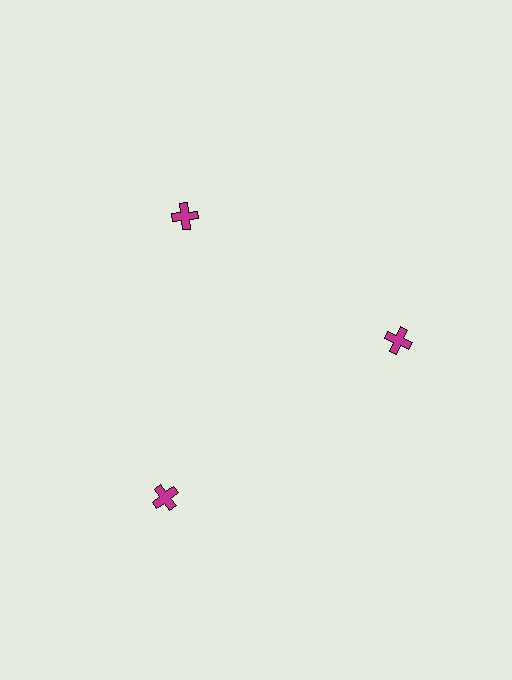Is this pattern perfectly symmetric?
No. The 3 magenta crosses are arranged in a ring, but one element near the 7 o'clock position is pushed outward from the center, breaking the 3-fold rotational symmetry.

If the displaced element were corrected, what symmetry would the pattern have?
It would have 3-fold rotational symmetry — the pattern would map onto itself every 120 degrees.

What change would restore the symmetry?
The symmetry would be restored by moving it inward, back onto the ring so that all 3 crosses sit at equal angles and equal distance from the center.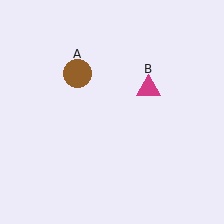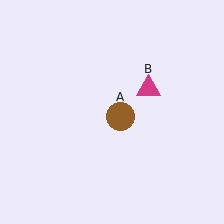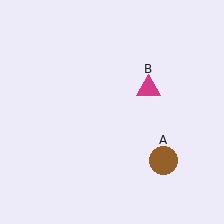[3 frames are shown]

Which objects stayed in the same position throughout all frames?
Magenta triangle (object B) remained stationary.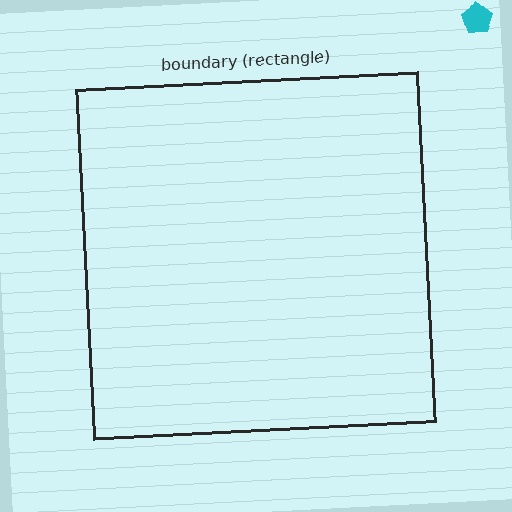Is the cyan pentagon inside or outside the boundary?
Outside.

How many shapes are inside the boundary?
0 inside, 1 outside.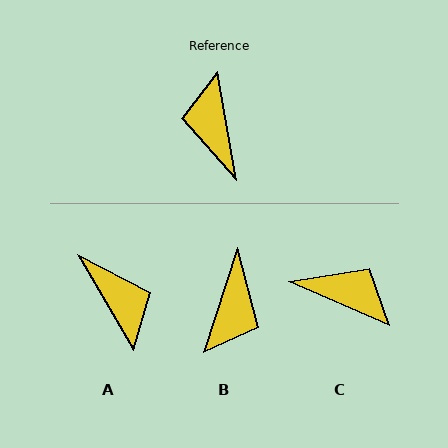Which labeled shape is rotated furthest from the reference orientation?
A, about 160 degrees away.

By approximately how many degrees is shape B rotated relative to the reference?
Approximately 152 degrees counter-clockwise.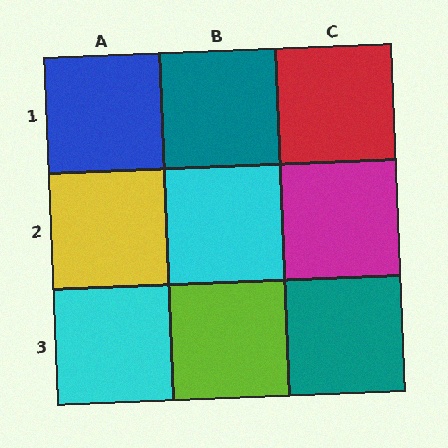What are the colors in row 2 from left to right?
Yellow, cyan, magenta.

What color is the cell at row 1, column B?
Teal.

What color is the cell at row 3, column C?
Teal.